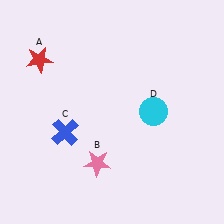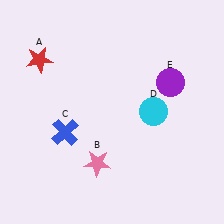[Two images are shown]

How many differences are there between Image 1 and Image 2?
There is 1 difference between the two images.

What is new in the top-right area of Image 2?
A purple circle (E) was added in the top-right area of Image 2.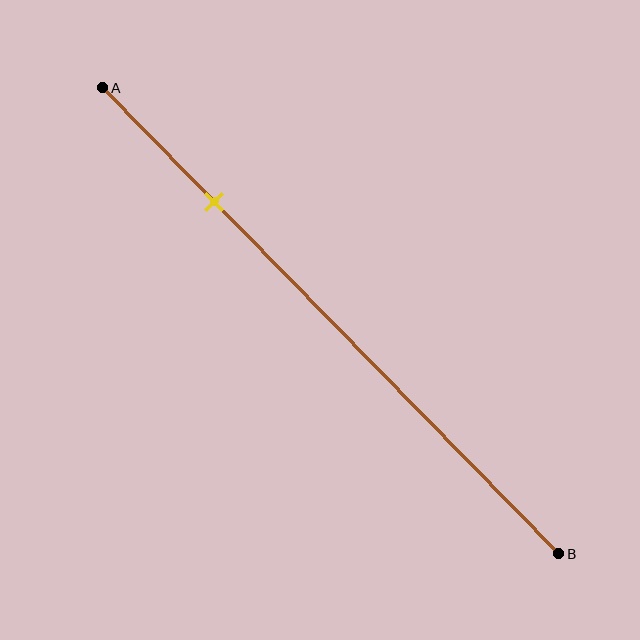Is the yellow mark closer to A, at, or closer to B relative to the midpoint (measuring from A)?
The yellow mark is closer to point A than the midpoint of segment AB.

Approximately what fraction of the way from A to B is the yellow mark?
The yellow mark is approximately 25% of the way from A to B.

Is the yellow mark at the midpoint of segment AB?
No, the mark is at about 25% from A, not at the 50% midpoint.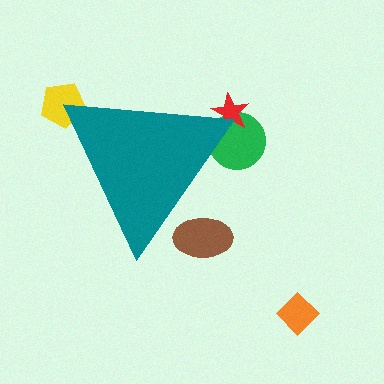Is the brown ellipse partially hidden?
Yes, the brown ellipse is partially hidden behind the teal triangle.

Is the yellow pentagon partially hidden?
Yes, the yellow pentagon is partially hidden behind the teal triangle.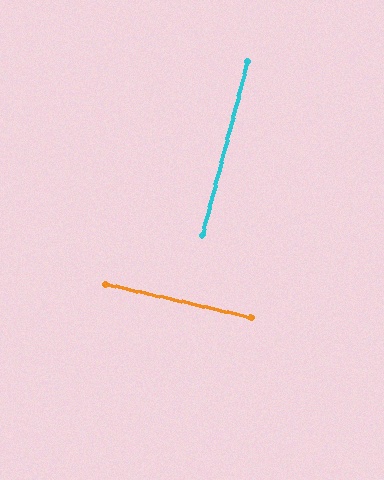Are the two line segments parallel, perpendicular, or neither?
Perpendicular — they meet at approximately 88°.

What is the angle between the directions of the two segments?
Approximately 88 degrees.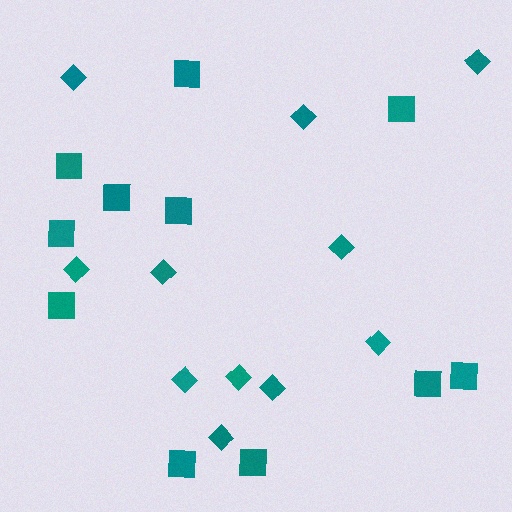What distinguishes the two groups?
There are 2 groups: one group of squares (11) and one group of diamonds (11).